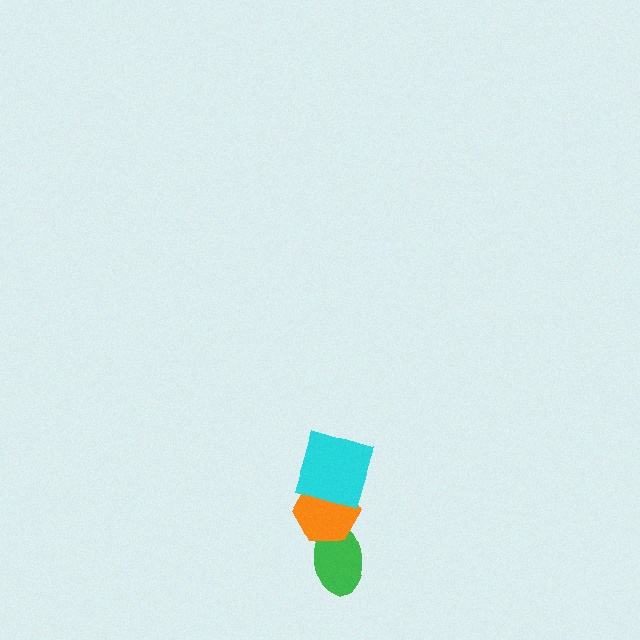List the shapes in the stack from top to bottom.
From top to bottom: the cyan square, the orange hexagon, the green ellipse.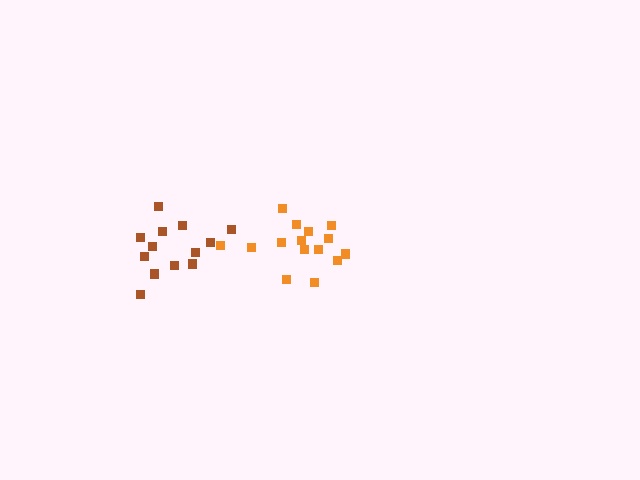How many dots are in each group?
Group 1: 13 dots, Group 2: 15 dots (28 total).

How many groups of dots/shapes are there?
There are 2 groups.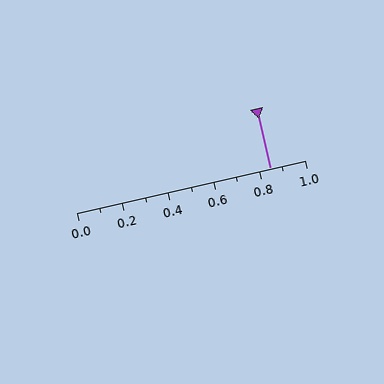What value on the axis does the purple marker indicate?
The marker indicates approximately 0.85.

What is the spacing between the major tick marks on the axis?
The major ticks are spaced 0.2 apart.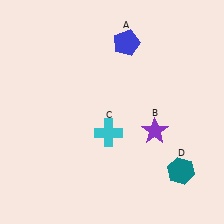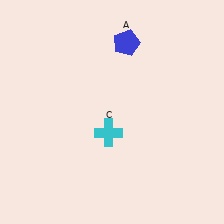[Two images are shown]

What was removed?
The purple star (B), the teal hexagon (D) were removed in Image 2.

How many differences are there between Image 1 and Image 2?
There are 2 differences between the two images.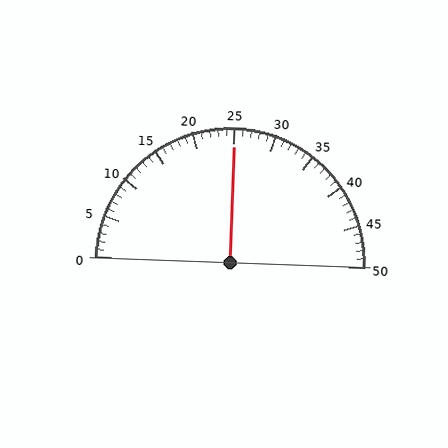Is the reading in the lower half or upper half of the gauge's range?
The reading is in the upper half of the range (0 to 50).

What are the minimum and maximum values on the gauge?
The gauge ranges from 0 to 50.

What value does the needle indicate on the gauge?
The needle indicates approximately 25.